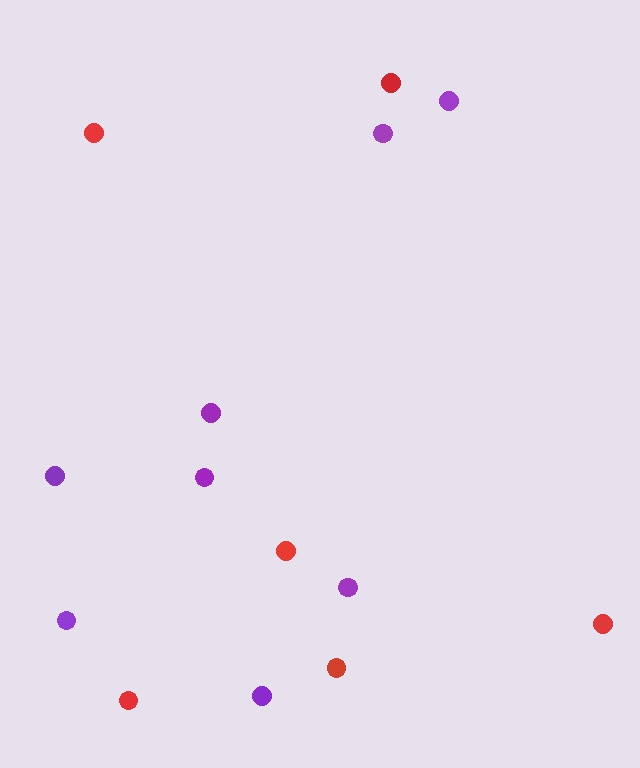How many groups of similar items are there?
There are 2 groups: one group of purple circles (8) and one group of red circles (6).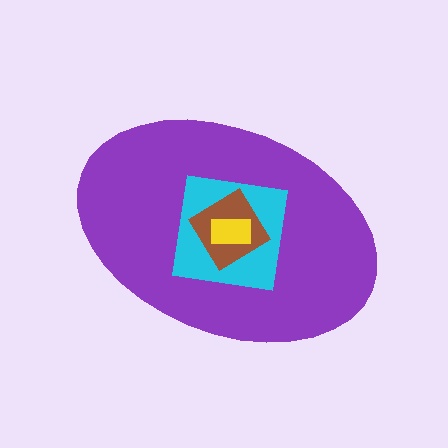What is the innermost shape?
The yellow rectangle.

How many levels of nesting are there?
4.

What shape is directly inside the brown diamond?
The yellow rectangle.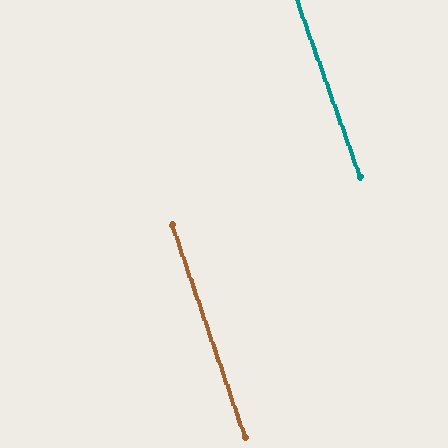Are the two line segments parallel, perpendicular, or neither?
Parallel — their directions differ by only 0.6°.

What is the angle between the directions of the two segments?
Approximately 1 degree.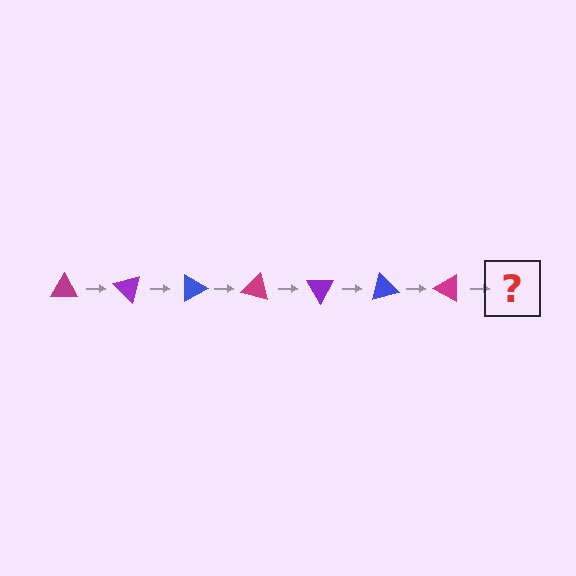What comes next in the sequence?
The next element should be a purple triangle, rotated 315 degrees from the start.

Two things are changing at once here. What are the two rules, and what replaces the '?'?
The two rules are that it rotates 45 degrees each step and the color cycles through magenta, purple, and blue. The '?' should be a purple triangle, rotated 315 degrees from the start.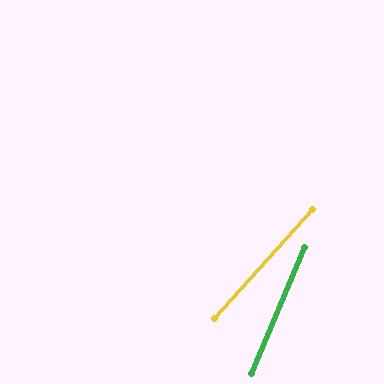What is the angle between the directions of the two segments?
Approximately 19 degrees.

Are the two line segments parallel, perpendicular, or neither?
Neither parallel nor perpendicular — they differ by about 19°.